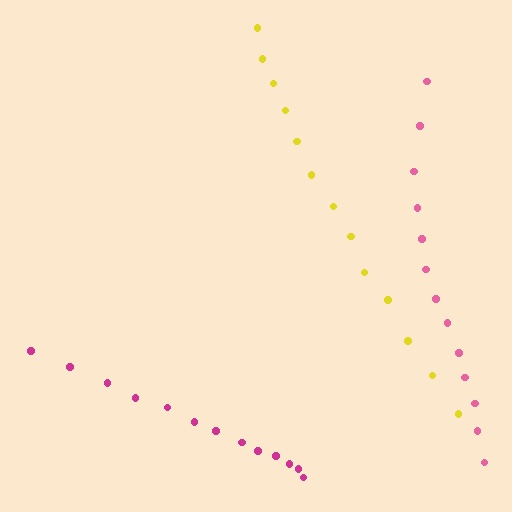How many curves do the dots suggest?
There are 3 distinct paths.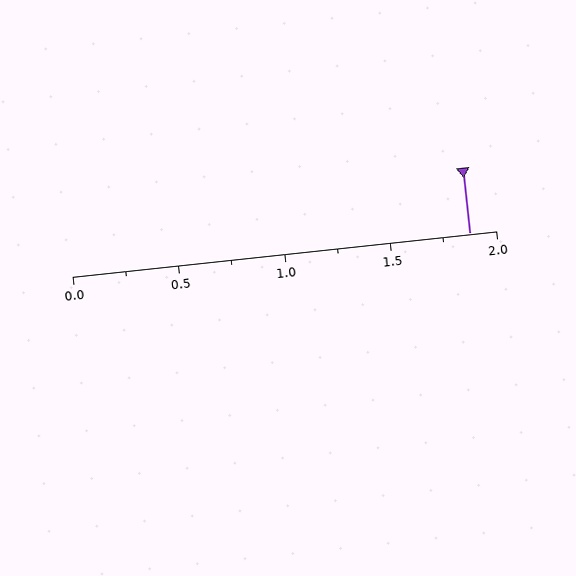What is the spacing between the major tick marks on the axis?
The major ticks are spaced 0.5 apart.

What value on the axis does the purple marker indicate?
The marker indicates approximately 1.88.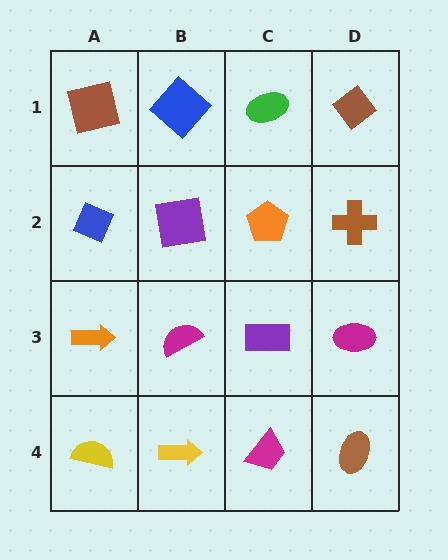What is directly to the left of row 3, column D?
A purple rectangle.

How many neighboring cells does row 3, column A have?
3.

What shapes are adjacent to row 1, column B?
A purple square (row 2, column B), a brown square (row 1, column A), a green ellipse (row 1, column C).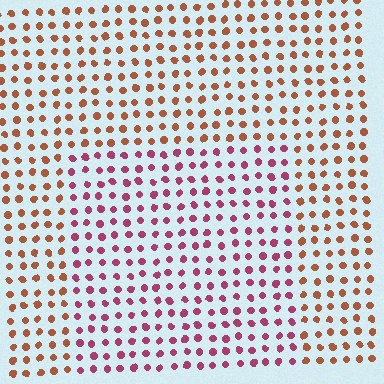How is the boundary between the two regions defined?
The boundary is defined purely by a slight shift in hue (about 44 degrees). Spacing, size, and orientation are identical on both sides.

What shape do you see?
I see a rectangle.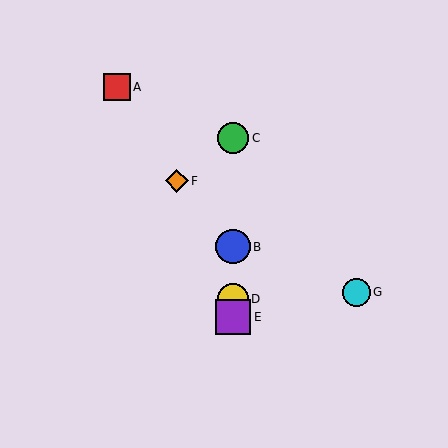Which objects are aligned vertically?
Objects B, C, D, E are aligned vertically.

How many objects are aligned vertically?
4 objects (B, C, D, E) are aligned vertically.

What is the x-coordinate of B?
Object B is at x≈233.